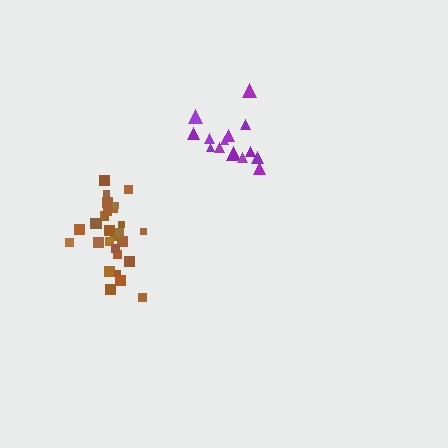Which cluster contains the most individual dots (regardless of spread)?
Brown (29).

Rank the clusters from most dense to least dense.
brown, purple.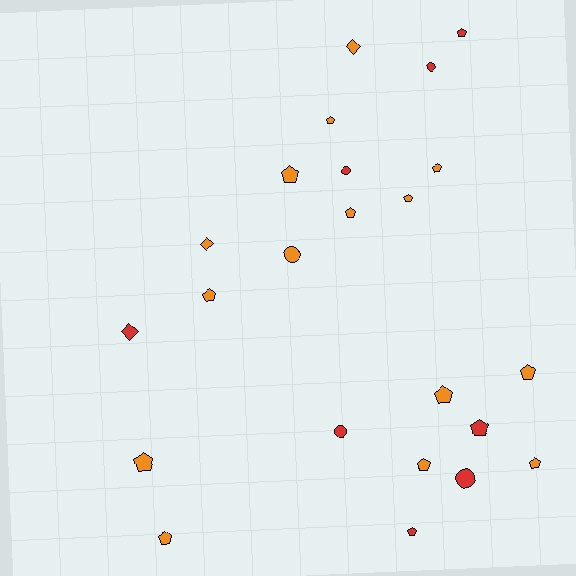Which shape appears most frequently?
Pentagon, with 15 objects.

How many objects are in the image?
There are 23 objects.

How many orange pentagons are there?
There are 12 orange pentagons.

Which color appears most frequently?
Orange, with 15 objects.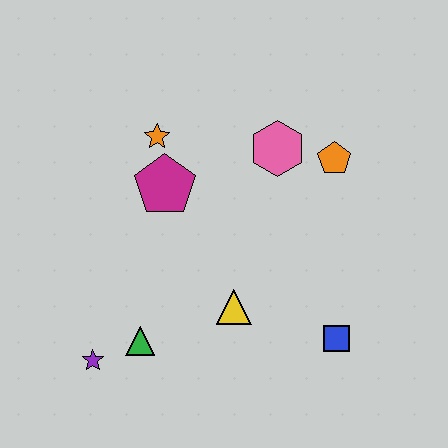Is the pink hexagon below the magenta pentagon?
No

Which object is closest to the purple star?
The green triangle is closest to the purple star.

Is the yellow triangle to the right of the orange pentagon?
No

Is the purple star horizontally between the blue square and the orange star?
No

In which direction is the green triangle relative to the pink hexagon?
The green triangle is below the pink hexagon.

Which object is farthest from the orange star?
The blue square is farthest from the orange star.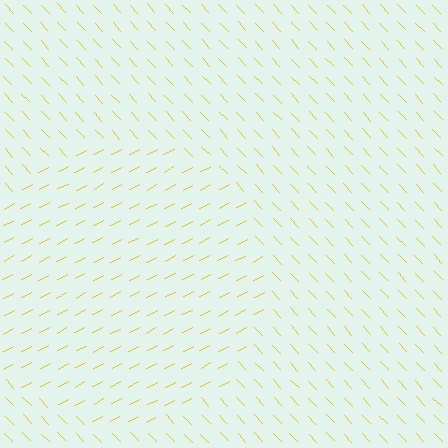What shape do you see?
I see a circle.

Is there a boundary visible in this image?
Yes, there is a texture boundary formed by a change in line orientation.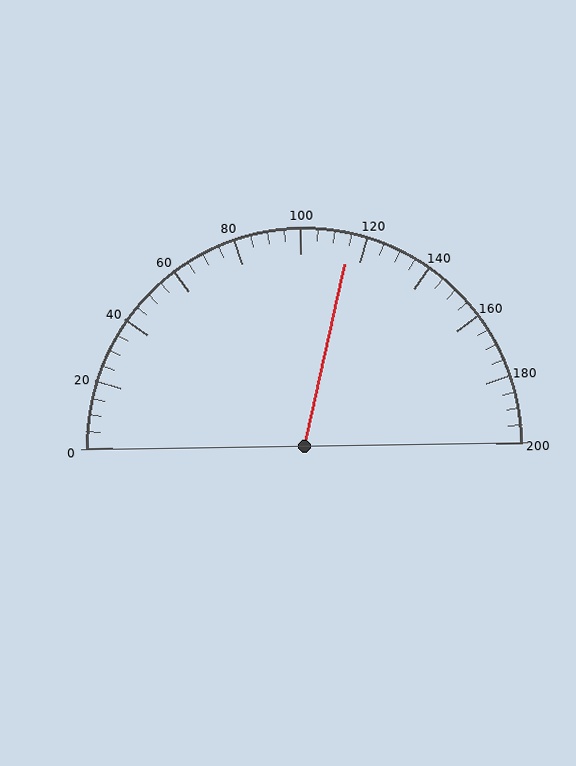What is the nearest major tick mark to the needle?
The nearest major tick mark is 120.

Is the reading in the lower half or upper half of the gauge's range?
The reading is in the upper half of the range (0 to 200).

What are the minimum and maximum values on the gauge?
The gauge ranges from 0 to 200.